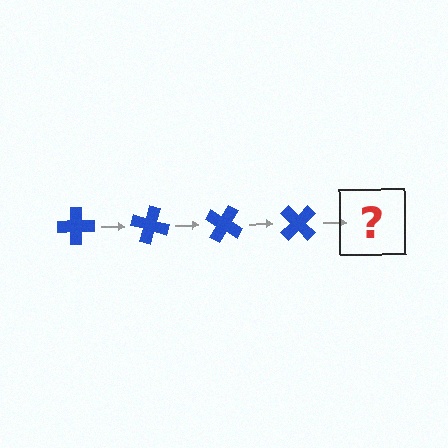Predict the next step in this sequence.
The next step is a blue cross rotated 60 degrees.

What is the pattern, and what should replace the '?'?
The pattern is that the cross rotates 15 degrees each step. The '?' should be a blue cross rotated 60 degrees.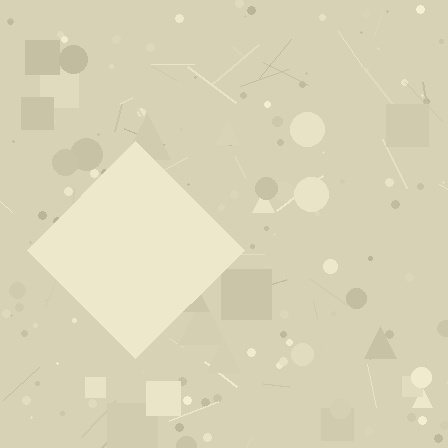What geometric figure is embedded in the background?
A diamond is embedded in the background.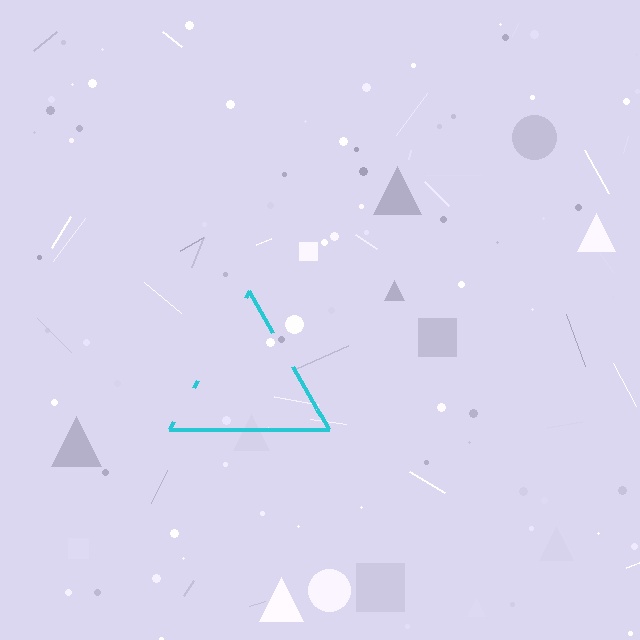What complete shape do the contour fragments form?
The contour fragments form a triangle.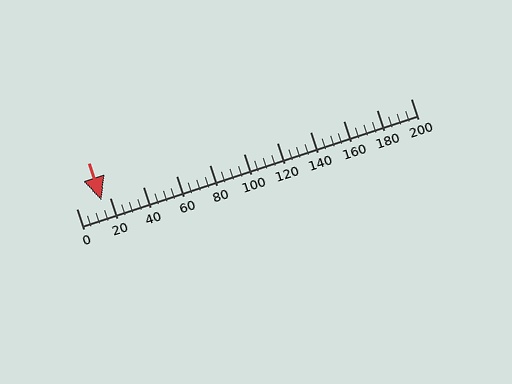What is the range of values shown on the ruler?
The ruler shows values from 0 to 200.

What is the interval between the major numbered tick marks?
The major tick marks are spaced 20 units apart.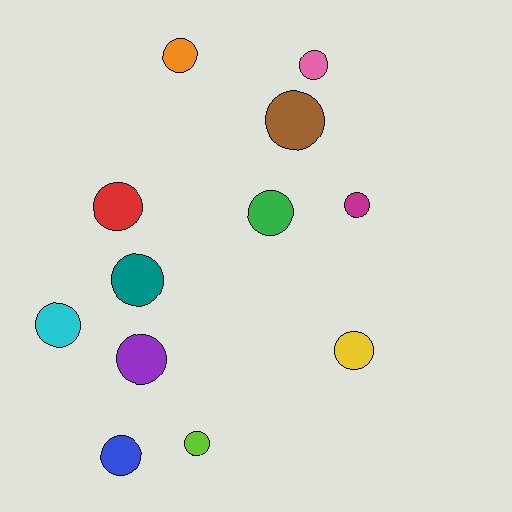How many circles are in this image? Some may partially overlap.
There are 12 circles.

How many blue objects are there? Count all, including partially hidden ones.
There is 1 blue object.